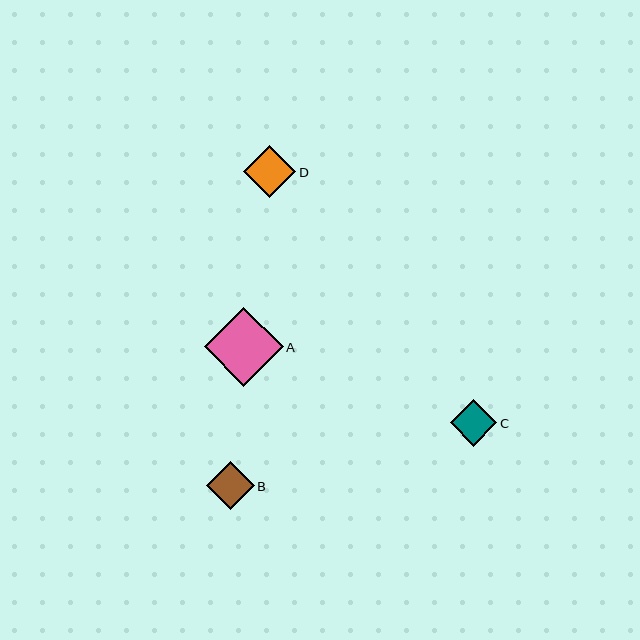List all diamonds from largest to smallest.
From largest to smallest: A, D, B, C.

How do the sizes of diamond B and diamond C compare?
Diamond B and diamond C are approximately the same size.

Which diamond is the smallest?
Diamond C is the smallest with a size of approximately 47 pixels.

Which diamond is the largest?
Diamond A is the largest with a size of approximately 79 pixels.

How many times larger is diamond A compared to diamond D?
Diamond A is approximately 1.5 times the size of diamond D.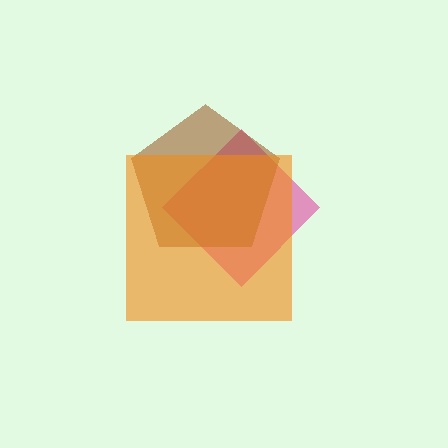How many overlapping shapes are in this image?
There are 3 overlapping shapes in the image.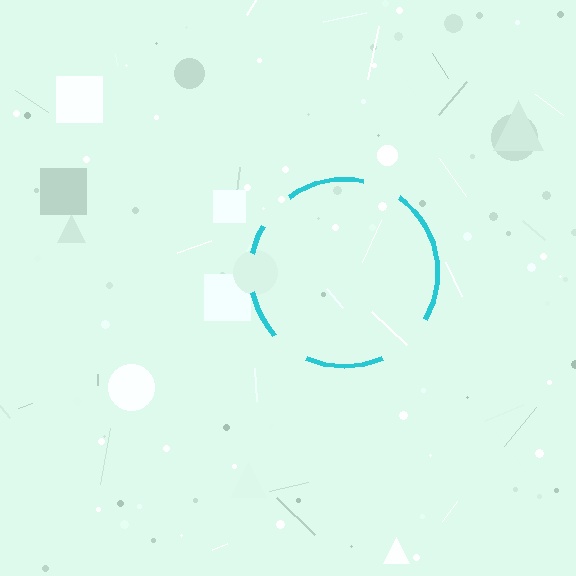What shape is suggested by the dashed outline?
The dashed outline suggests a circle.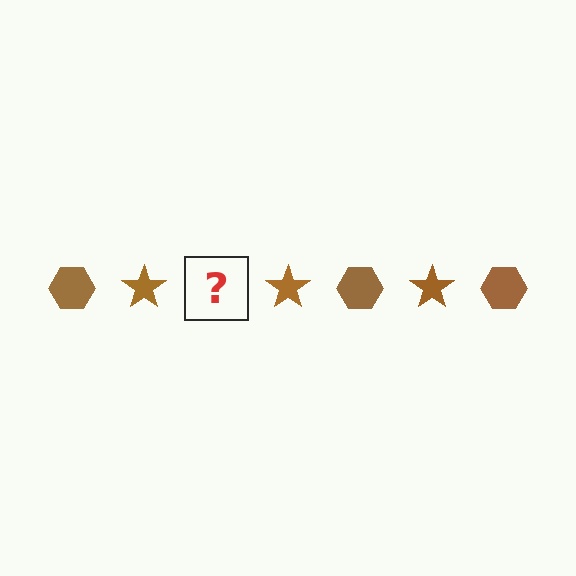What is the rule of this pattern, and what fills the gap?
The rule is that the pattern cycles through hexagon, star shapes in brown. The gap should be filled with a brown hexagon.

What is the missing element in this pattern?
The missing element is a brown hexagon.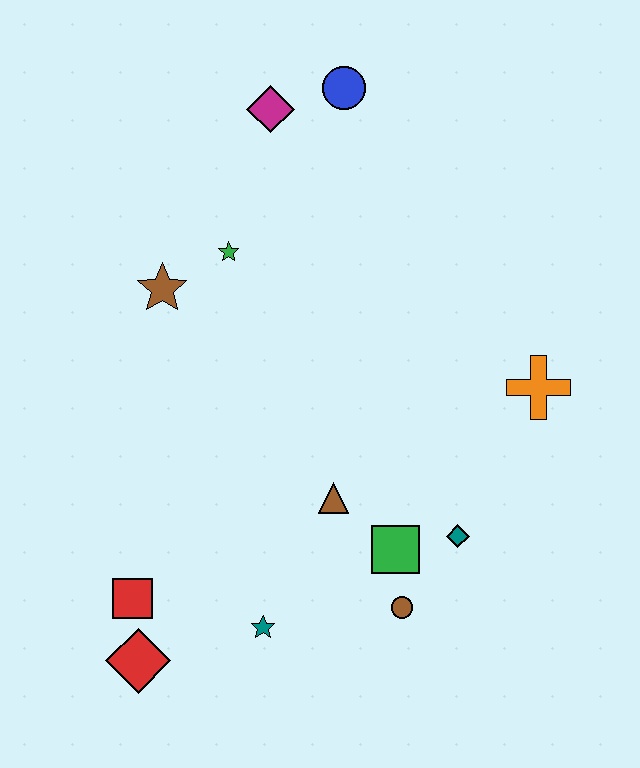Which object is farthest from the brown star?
The brown circle is farthest from the brown star.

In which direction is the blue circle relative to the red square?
The blue circle is above the red square.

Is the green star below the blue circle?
Yes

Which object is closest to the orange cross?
The teal diamond is closest to the orange cross.